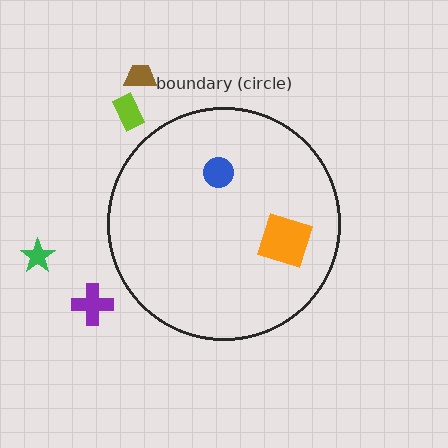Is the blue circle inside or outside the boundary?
Inside.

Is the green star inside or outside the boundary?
Outside.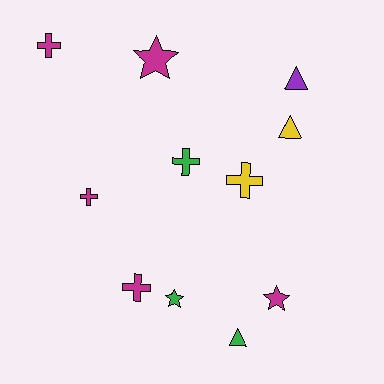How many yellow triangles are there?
There is 1 yellow triangle.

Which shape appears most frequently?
Cross, with 5 objects.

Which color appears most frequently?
Magenta, with 5 objects.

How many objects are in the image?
There are 11 objects.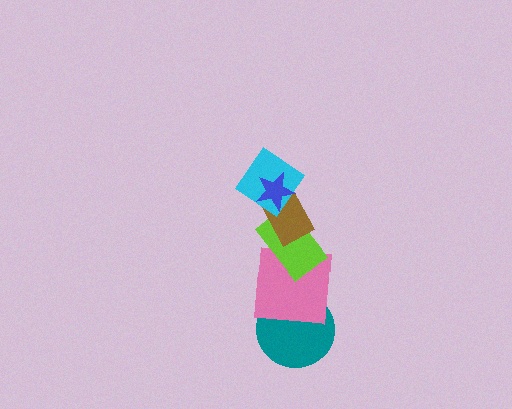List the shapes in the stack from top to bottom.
From top to bottom: the blue star, the cyan diamond, the brown rectangle, the lime rectangle, the pink square, the teal circle.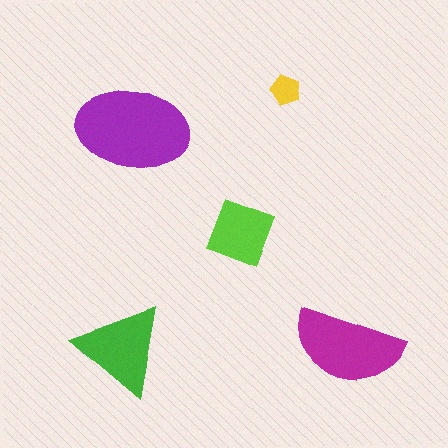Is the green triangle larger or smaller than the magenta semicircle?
Smaller.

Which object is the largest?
The purple ellipse.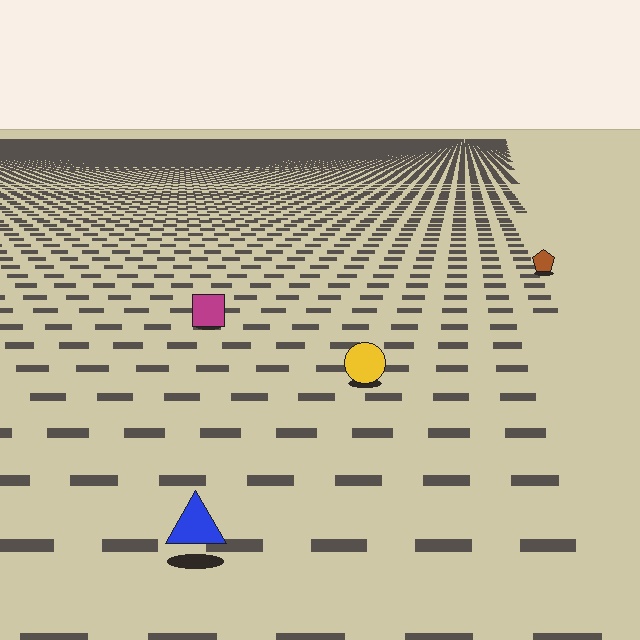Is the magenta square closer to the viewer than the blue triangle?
No. The blue triangle is closer — you can tell from the texture gradient: the ground texture is coarser near it.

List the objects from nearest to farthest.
From nearest to farthest: the blue triangle, the yellow circle, the magenta square, the brown pentagon.